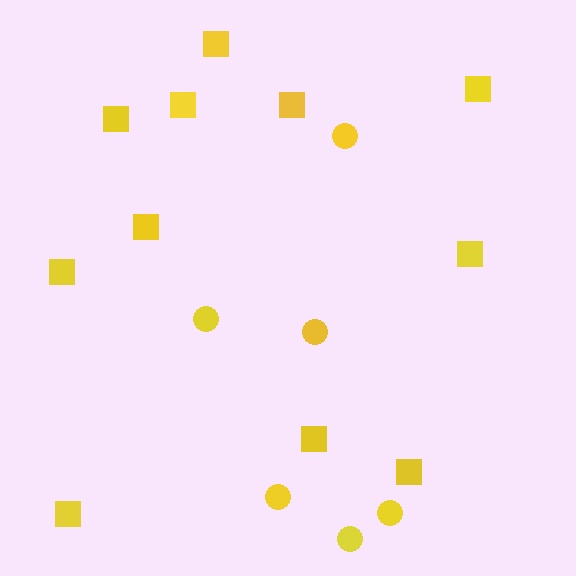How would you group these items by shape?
There are 2 groups: one group of squares (11) and one group of circles (6).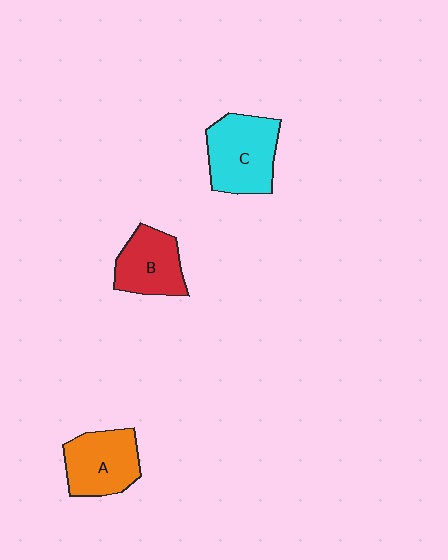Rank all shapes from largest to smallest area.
From largest to smallest: C (cyan), A (orange), B (red).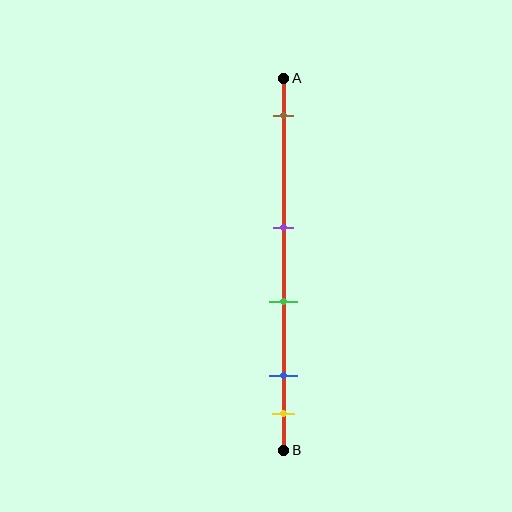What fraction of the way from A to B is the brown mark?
The brown mark is approximately 10% (0.1) of the way from A to B.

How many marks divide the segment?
There are 5 marks dividing the segment.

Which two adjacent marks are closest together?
The blue and yellow marks are the closest adjacent pair.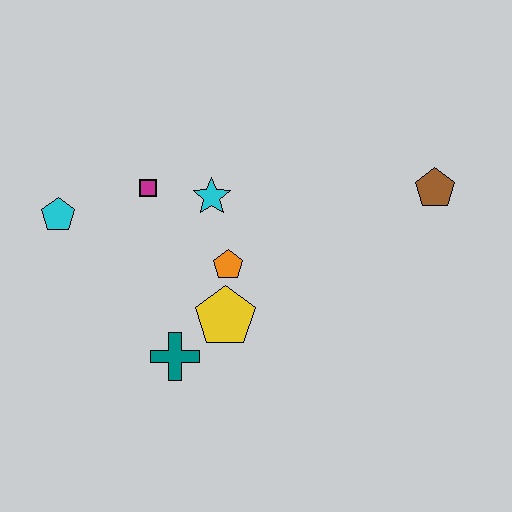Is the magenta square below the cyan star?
No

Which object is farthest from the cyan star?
The brown pentagon is farthest from the cyan star.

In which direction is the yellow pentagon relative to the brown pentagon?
The yellow pentagon is to the left of the brown pentagon.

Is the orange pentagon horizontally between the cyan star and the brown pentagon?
Yes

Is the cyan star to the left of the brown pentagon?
Yes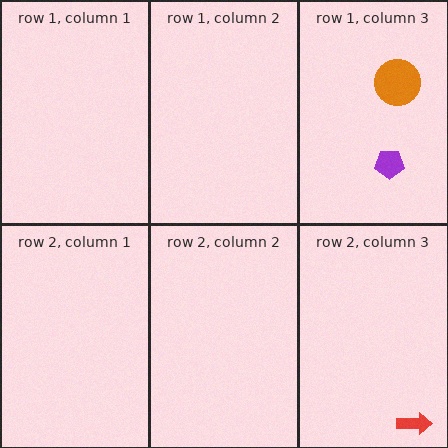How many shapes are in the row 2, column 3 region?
1.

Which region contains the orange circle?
The row 1, column 3 region.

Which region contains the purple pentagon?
The row 1, column 3 region.